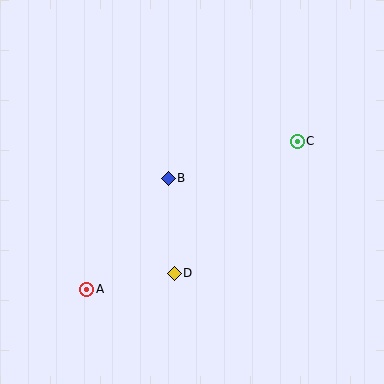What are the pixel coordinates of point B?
Point B is at (168, 178).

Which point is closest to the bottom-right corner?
Point D is closest to the bottom-right corner.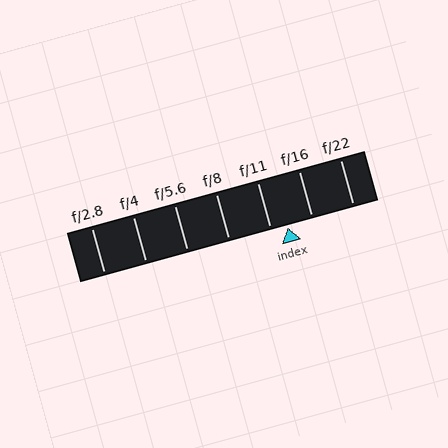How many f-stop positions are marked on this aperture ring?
There are 7 f-stop positions marked.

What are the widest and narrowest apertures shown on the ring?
The widest aperture shown is f/2.8 and the narrowest is f/22.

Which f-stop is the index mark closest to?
The index mark is closest to f/11.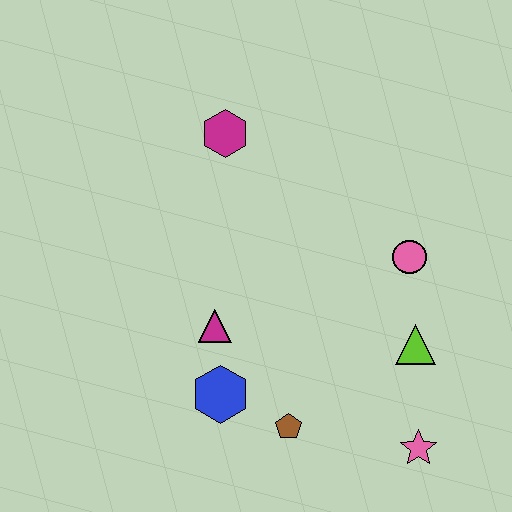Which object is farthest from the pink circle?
The blue hexagon is farthest from the pink circle.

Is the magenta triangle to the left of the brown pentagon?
Yes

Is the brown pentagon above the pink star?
Yes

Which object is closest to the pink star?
The lime triangle is closest to the pink star.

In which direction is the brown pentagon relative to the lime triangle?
The brown pentagon is to the left of the lime triangle.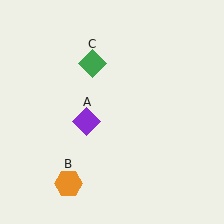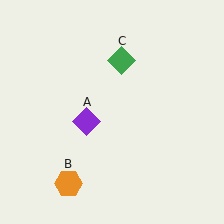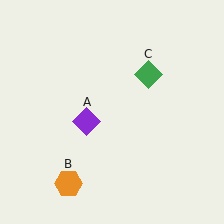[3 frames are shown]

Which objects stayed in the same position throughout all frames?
Purple diamond (object A) and orange hexagon (object B) remained stationary.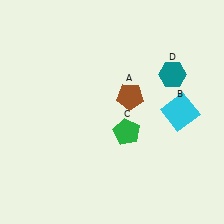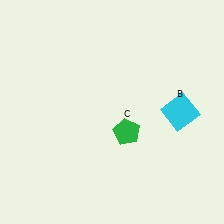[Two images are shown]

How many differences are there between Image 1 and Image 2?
There are 2 differences between the two images.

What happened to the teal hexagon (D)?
The teal hexagon (D) was removed in Image 2. It was in the top-right area of Image 1.